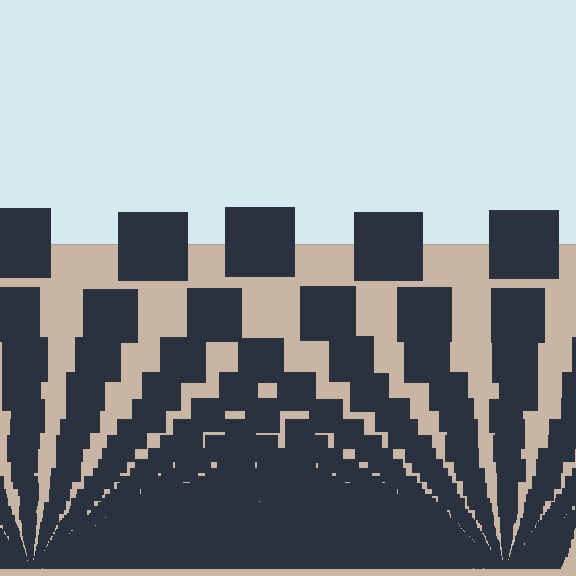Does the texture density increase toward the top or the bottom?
Density increases toward the bottom.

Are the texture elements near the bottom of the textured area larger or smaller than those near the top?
Smaller. The gradient is inverted — elements near the bottom are smaller and denser.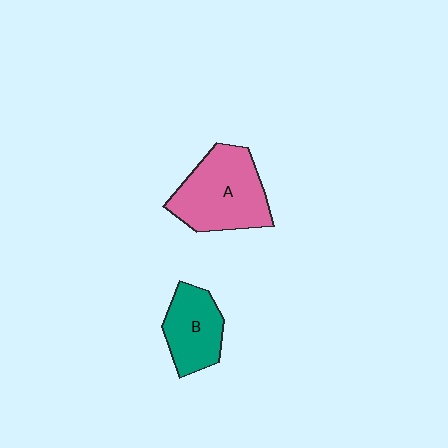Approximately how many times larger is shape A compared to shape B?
Approximately 1.5 times.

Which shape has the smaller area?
Shape B (teal).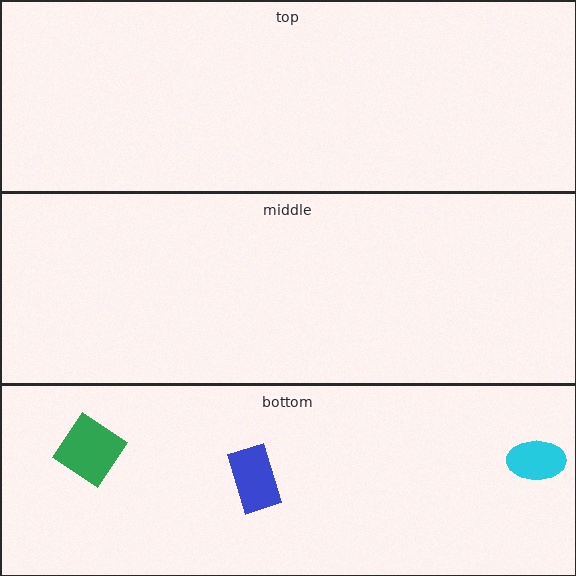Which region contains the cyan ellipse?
The bottom region.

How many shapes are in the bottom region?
3.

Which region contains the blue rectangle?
The bottom region.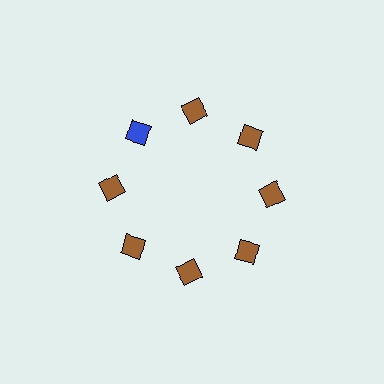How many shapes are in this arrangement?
There are 8 shapes arranged in a ring pattern.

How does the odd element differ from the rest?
It has a different color: blue instead of brown.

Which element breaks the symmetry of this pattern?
The blue diamond at roughly the 10 o'clock position breaks the symmetry. All other shapes are brown diamonds.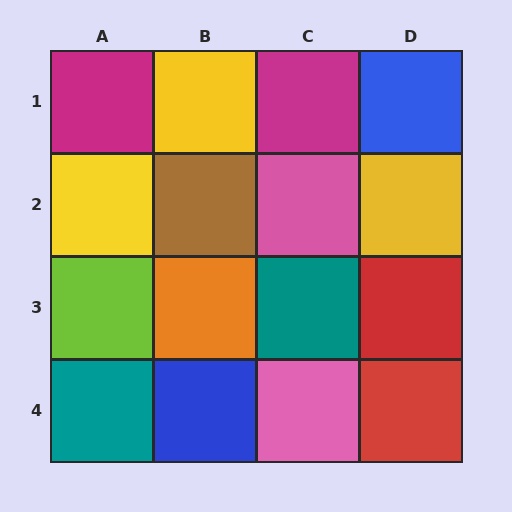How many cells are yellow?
3 cells are yellow.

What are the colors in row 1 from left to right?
Magenta, yellow, magenta, blue.